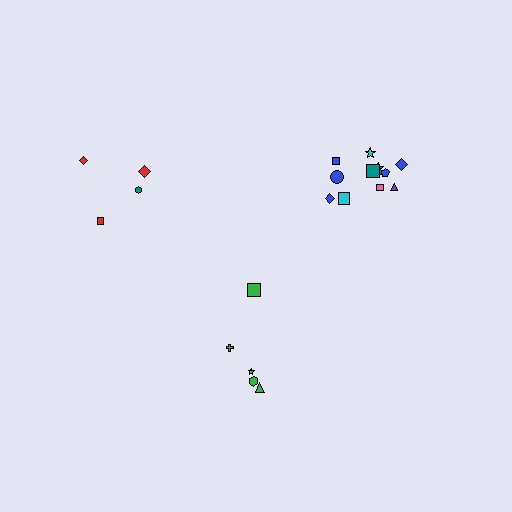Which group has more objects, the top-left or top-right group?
The top-right group.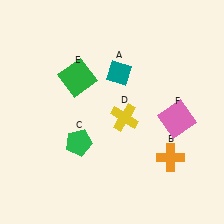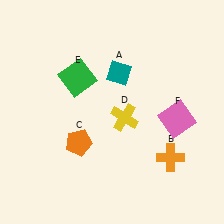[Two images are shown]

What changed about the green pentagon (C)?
In Image 1, C is green. In Image 2, it changed to orange.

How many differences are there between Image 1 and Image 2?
There is 1 difference between the two images.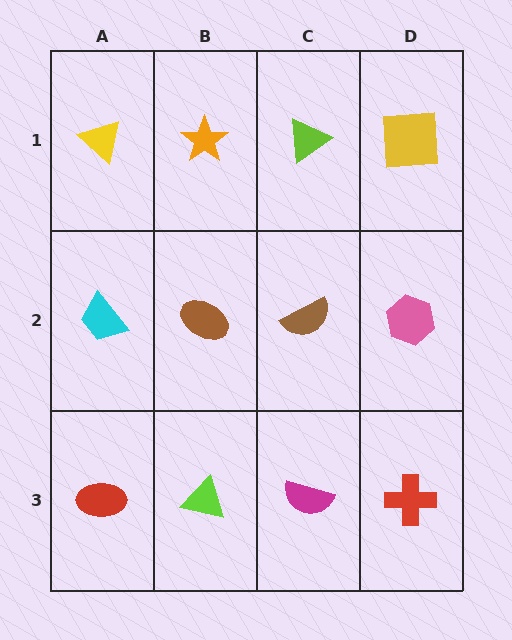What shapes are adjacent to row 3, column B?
A brown ellipse (row 2, column B), a red ellipse (row 3, column A), a magenta semicircle (row 3, column C).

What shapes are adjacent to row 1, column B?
A brown ellipse (row 2, column B), a yellow triangle (row 1, column A), a lime triangle (row 1, column C).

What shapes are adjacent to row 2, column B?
An orange star (row 1, column B), a lime triangle (row 3, column B), a cyan trapezoid (row 2, column A), a brown semicircle (row 2, column C).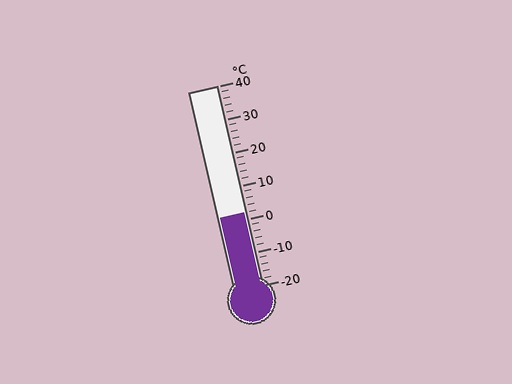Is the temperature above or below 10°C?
The temperature is below 10°C.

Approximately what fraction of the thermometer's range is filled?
The thermometer is filled to approximately 35% of its range.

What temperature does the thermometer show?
The thermometer shows approximately 2°C.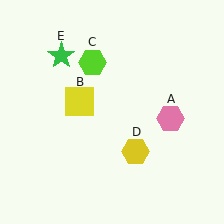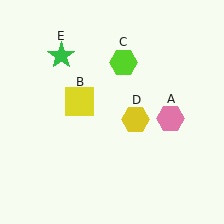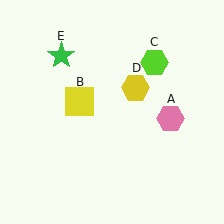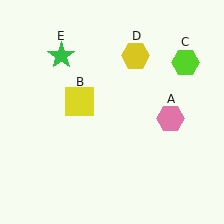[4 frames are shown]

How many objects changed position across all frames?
2 objects changed position: lime hexagon (object C), yellow hexagon (object D).